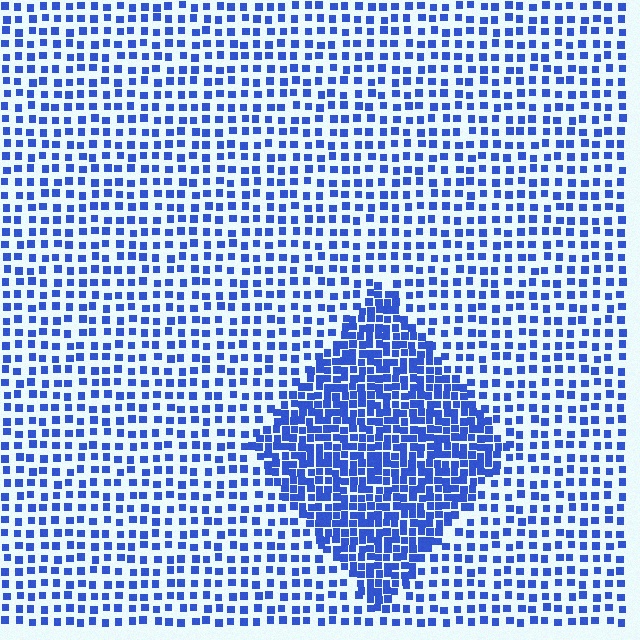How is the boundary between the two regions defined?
The boundary is defined by a change in element density (approximately 2.2x ratio). All elements are the same color, size, and shape.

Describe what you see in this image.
The image contains small blue elements arranged at two different densities. A diamond-shaped region is visible where the elements are more densely packed than the surrounding area.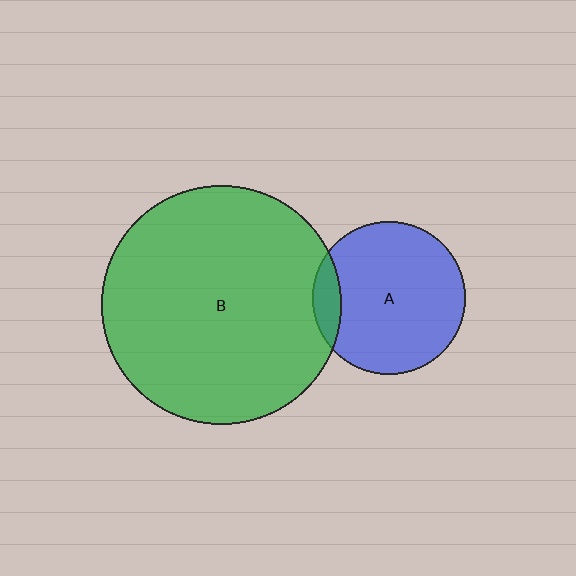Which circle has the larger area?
Circle B (green).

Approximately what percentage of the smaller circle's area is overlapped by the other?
Approximately 10%.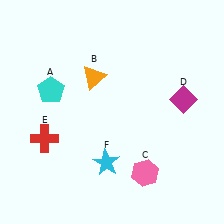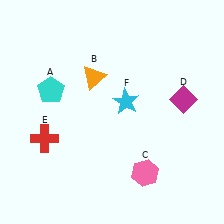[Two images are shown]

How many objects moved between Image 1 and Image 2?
1 object moved between the two images.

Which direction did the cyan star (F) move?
The cyan star (F) moved up.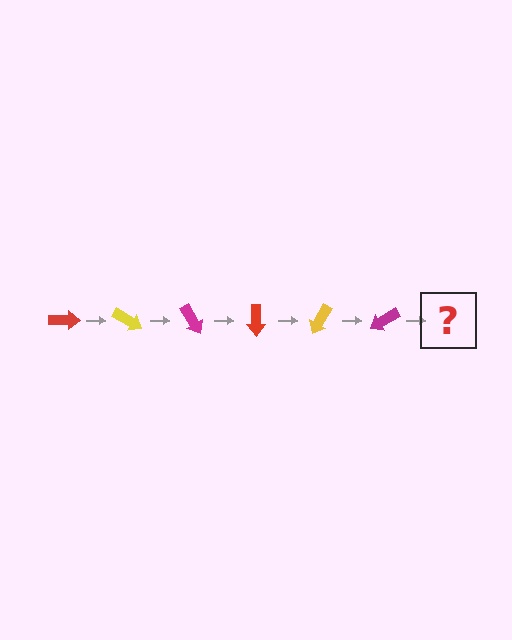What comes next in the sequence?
The next element should be a red arrow, rotated 180 degrees from the start.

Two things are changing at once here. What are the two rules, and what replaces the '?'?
The two rules are that it rotates 30 degrees each step and the color cycles through red, yellow, and magenta. The '?' should be a red arrow, rotated 180 degrees from the start.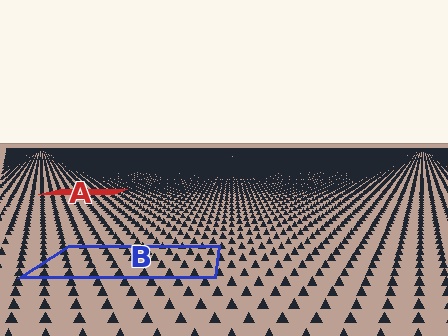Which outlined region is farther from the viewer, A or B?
Region A is farther from the viewer — the texture elements inside it appear smaller and more densely packed.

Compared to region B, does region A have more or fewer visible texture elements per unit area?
Region A has more texture elements per unit area — they are packed more densely because it is farther away.